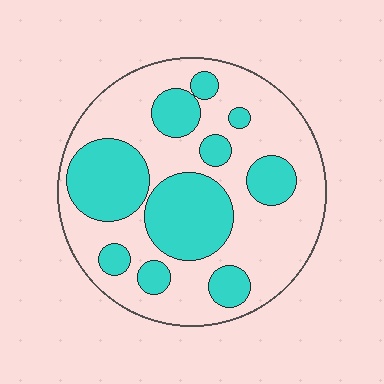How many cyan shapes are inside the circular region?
10.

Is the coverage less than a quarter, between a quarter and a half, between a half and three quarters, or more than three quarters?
Between a quarter and a half.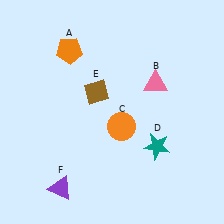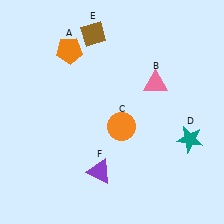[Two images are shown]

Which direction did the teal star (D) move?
The teal star (D) moved right.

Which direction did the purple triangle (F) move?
The purple triangle (F) moved right.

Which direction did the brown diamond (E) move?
The brown diamond (E) moved up.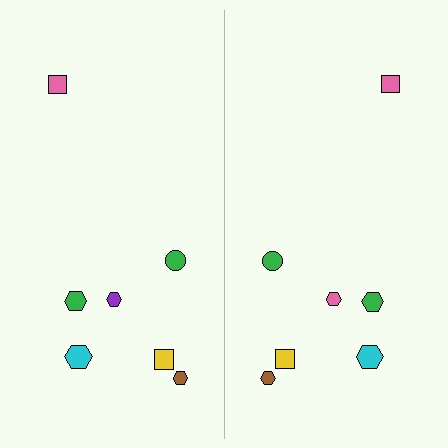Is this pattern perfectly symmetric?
No, the pattern is not perfectly symmetric. The pink hexagon on the right side breaks the symmetry — its mirror counterpart is purple.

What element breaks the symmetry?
The pink hexagon on the right side breaks the symmetry — its mirror counterpart is purple.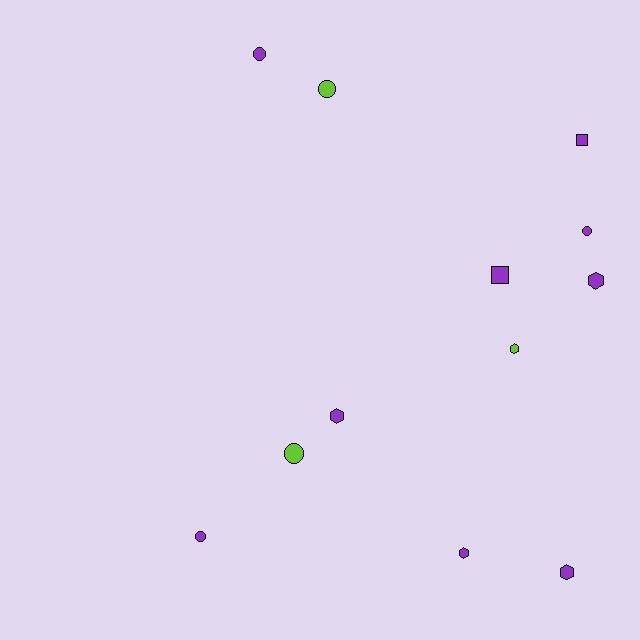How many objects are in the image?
There are 12 objects.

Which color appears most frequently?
Purple, with 9 objects.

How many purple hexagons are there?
There are 4 purple hexagons.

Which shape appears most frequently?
Circle, with 5 objects.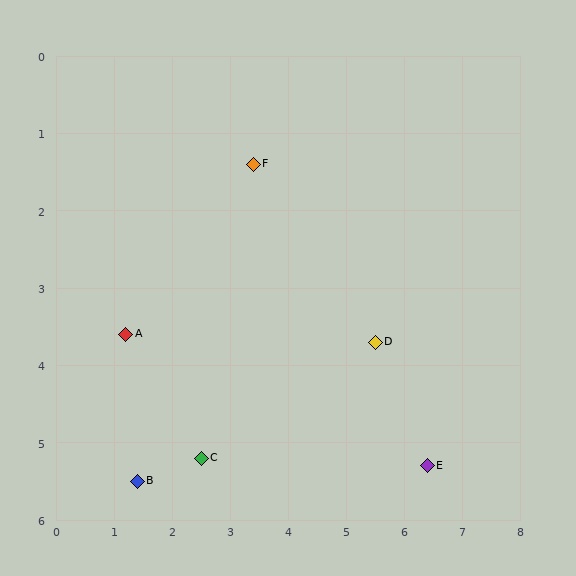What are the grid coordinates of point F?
Point F is at approximately (3.4, 1.4).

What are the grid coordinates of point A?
Point A is at approximately (1.2, 3.6).